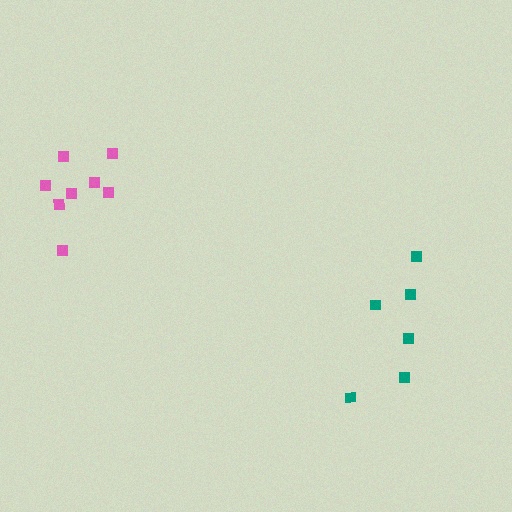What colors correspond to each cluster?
The clusters are colored: teal, pink.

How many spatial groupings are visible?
There are 2 spatial groupings.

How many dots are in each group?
Group 1: 6 dots, Group 2: 8 dots (14 total).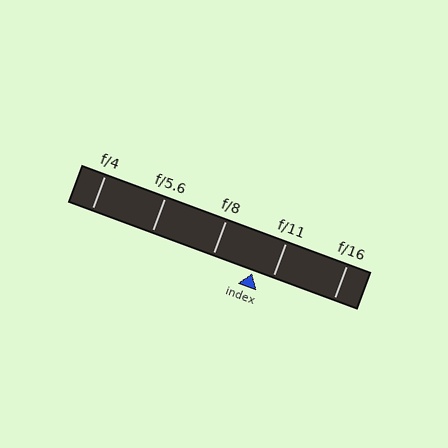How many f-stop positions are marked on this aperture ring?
There are 5 f-stop positions marked.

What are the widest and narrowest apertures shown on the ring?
The widest aperture shown is f/4 and the narrowest is f/16.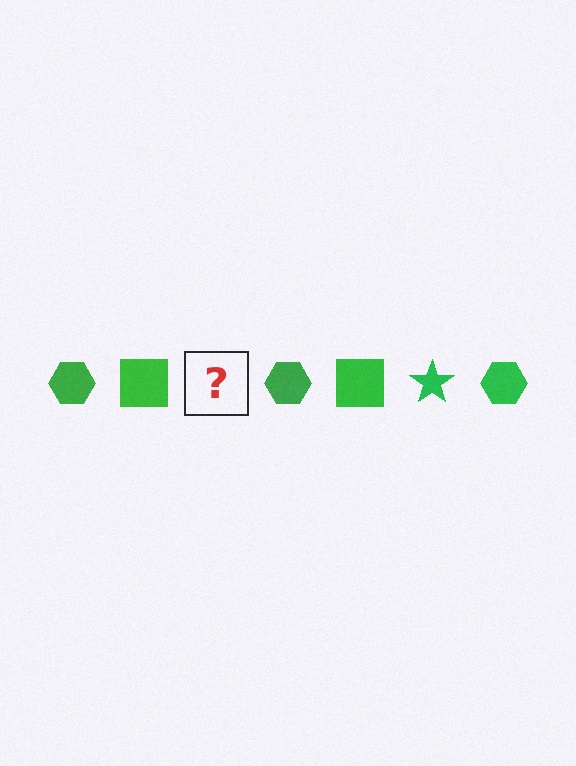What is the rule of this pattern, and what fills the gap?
The rule is that the pattern cycles through hexagon, square, star shapes in green. The gap should be filled with a green star.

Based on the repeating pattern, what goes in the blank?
The blank should be a green star.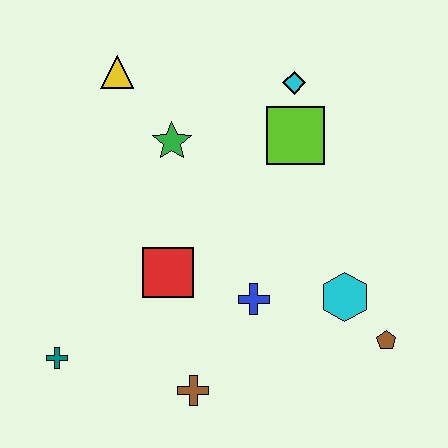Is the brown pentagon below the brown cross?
No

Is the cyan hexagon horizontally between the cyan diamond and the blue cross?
No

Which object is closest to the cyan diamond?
The lime square is closest to the cyan diamond.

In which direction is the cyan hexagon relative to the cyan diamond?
The cyan hexagon is below the cyan diamond.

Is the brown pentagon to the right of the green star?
Yes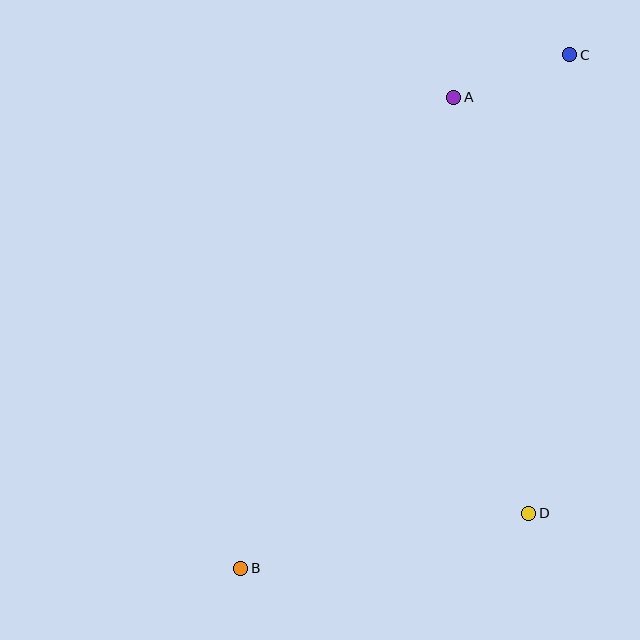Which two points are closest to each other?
Points A and C are closest to each other.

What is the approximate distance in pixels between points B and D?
The distance between B and D is approximately 293 pixels.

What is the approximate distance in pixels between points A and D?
The distance between A and D is approximately 422 pixels.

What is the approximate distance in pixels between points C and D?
The distance between C and D is approximately 460 pixels.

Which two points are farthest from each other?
Points B and C are farthest from each other.